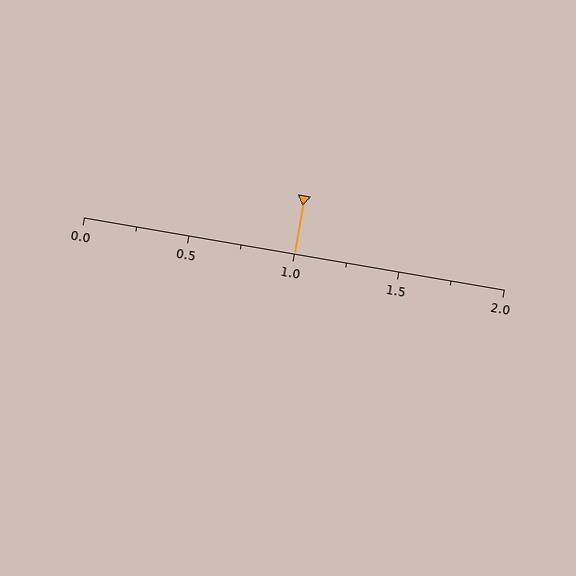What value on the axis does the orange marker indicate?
The marker indicates approximately 1.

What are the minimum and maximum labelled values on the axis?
The axis runs from 0.0 to 2.0.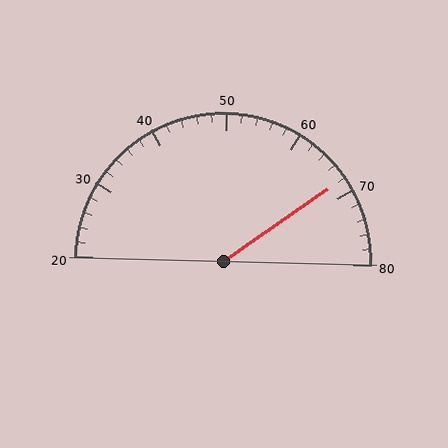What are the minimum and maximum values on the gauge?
The gauge ranges from 20 to 80.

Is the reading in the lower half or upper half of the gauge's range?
The reading is in the upper half of the range (20 to 80).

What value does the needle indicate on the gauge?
The needle indicates approximately 68.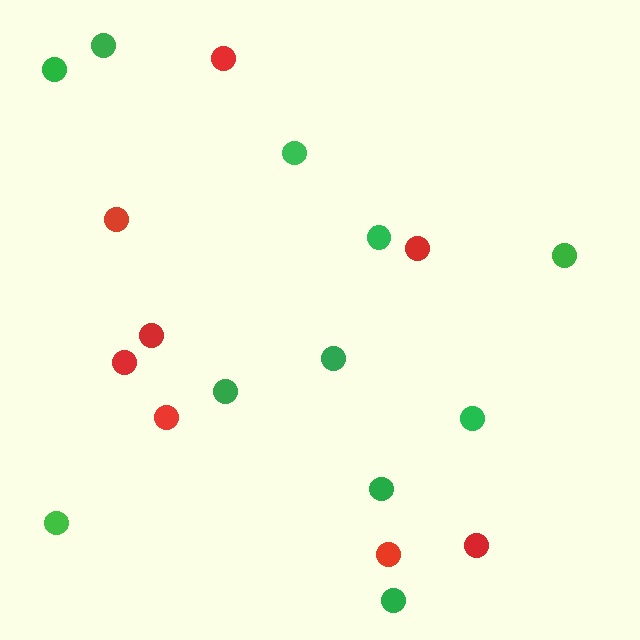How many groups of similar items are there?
There are 2 groups: one group of green circles (11) and one group of red circles (8).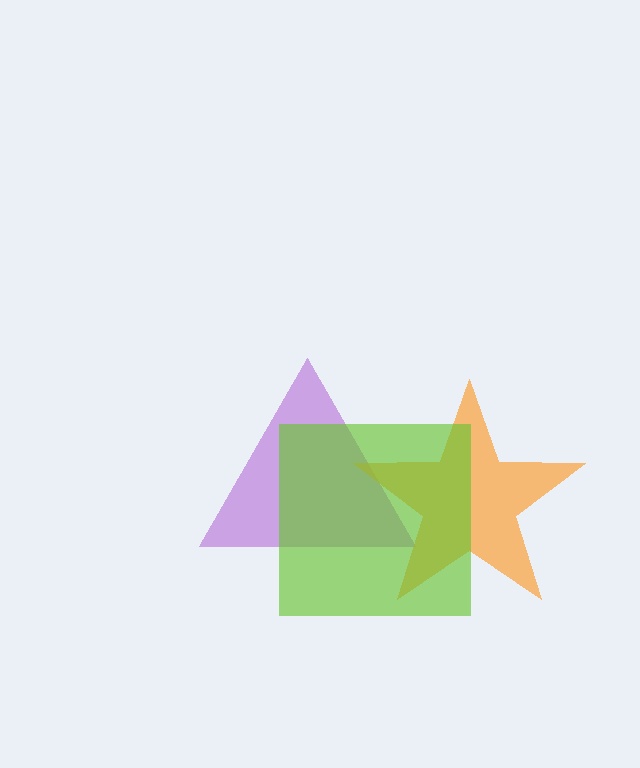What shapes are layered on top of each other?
The layered shapes are: a purple triangle, an orange star, a lime square.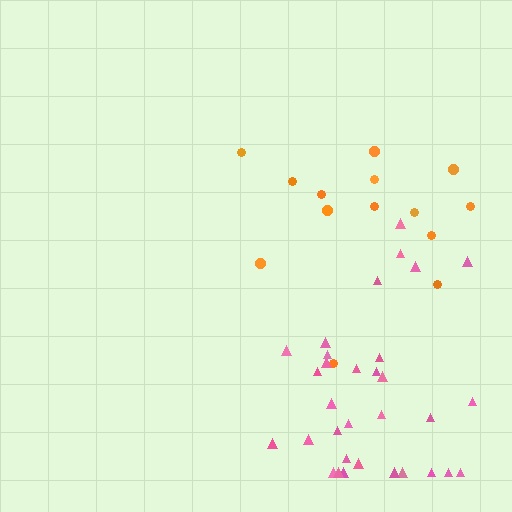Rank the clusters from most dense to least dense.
pink, orange.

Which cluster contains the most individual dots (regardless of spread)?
Pink (32).